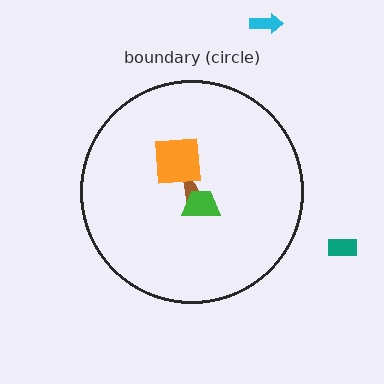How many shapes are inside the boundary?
3 inside, 2 outside.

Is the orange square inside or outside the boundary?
Inside.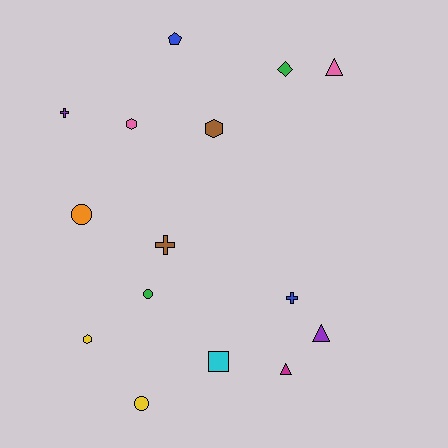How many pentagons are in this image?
There is 1 pentagon.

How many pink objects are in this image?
There are 2 pink objects.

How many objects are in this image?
There are 15 objects.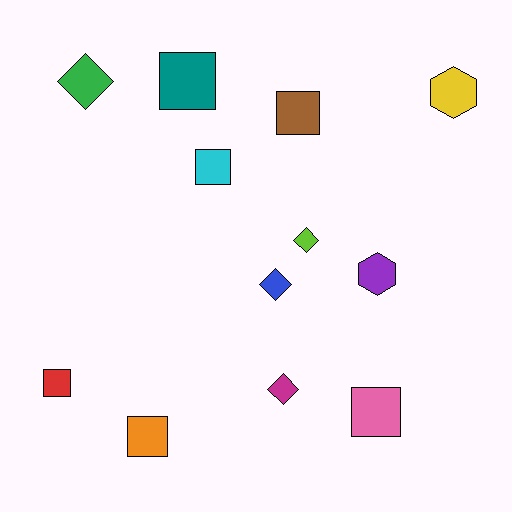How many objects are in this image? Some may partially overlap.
There are 12 objects.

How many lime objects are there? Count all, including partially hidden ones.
There is 1 lime object.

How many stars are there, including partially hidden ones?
There are no stars.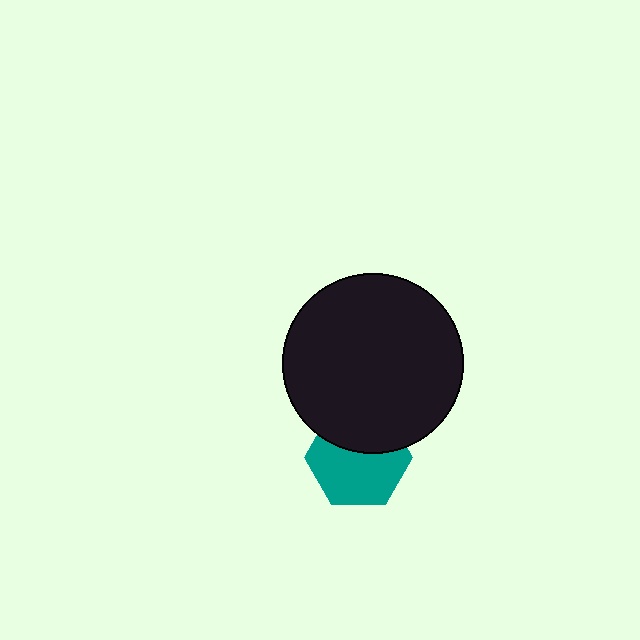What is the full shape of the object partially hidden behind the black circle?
The partially hidden object is a teal hexagon.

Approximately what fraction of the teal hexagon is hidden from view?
Roughly 38% of the teal hexagon is hidden behind the black circle.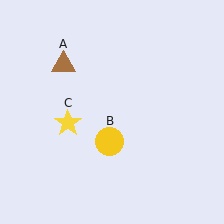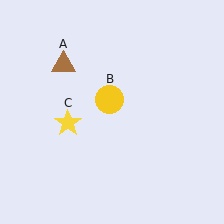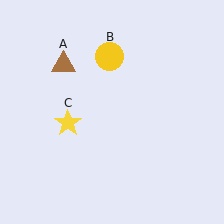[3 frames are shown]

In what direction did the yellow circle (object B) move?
The yellow circle (object B) moved up.